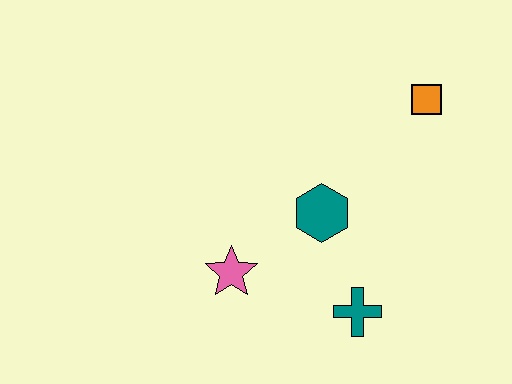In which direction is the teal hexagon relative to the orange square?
The teal hexagon is below the orange square.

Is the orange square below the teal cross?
No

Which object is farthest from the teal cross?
The orange square is farthest from the teal cross.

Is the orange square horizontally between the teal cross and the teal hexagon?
No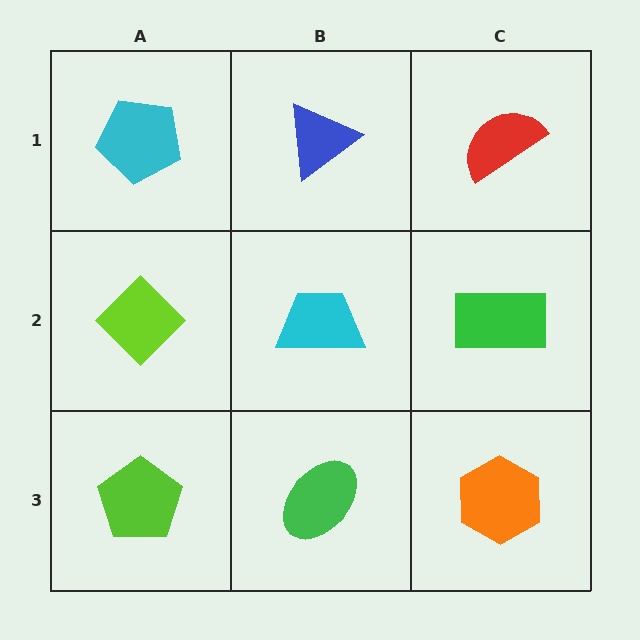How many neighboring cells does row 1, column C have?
2.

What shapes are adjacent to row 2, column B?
A blue triangle (row 1, column B), a green ellipse (row 3, column B), a lime diamond (row 2, column A), a green rectangle (row 2, column C).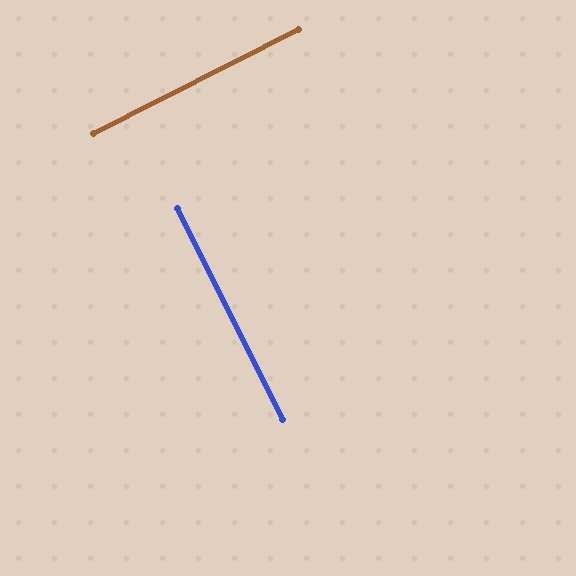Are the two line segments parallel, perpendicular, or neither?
Perpendicular — they meet at approximately 90°.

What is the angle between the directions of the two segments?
Approximately 90 degrees.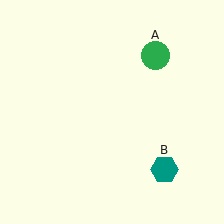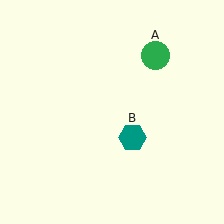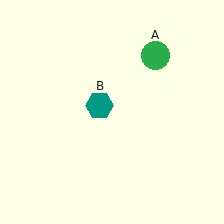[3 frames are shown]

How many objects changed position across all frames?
1 object changed position: teal hexagon (object B).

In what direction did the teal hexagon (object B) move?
The teal hexagon (object B) moved up and to the left.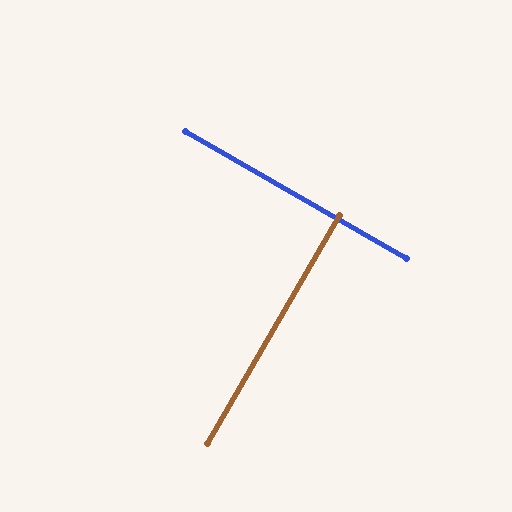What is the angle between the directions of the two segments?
Approximately 90 degrees.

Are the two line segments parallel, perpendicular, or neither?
Perpendicular — they meet at approximately 90°.